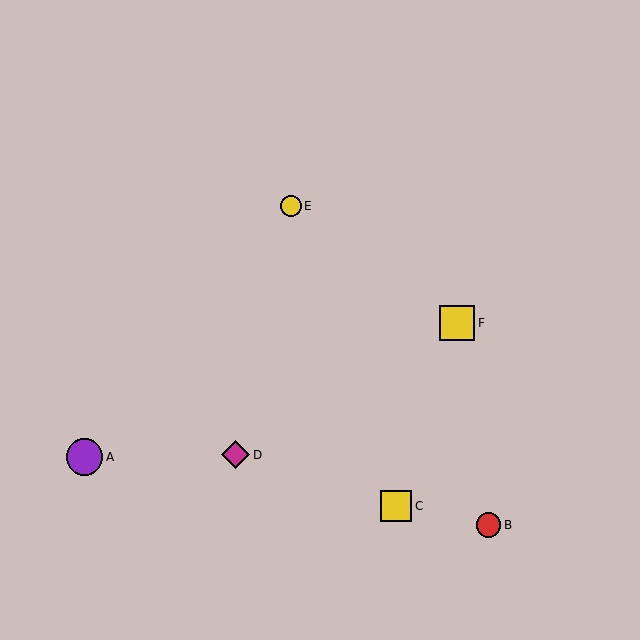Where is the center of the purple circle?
The center of the purple circle is at (85, 457).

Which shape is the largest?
The purple circle (labeled A) is the largest.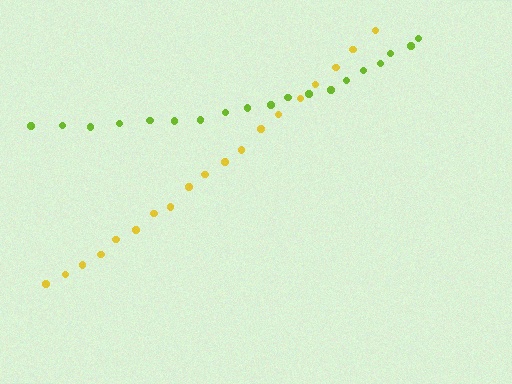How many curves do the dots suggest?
There are 2 distinct paths.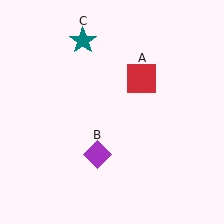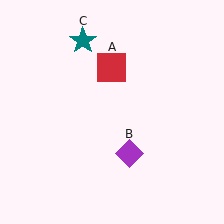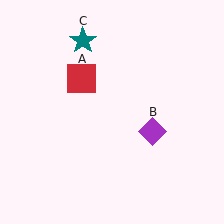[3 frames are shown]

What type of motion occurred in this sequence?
The red square (object A), purple diamond (object B) rotated counterclockwise around the center of the scene.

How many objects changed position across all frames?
2 objects changed position: red square (object A), purple diamond (object B).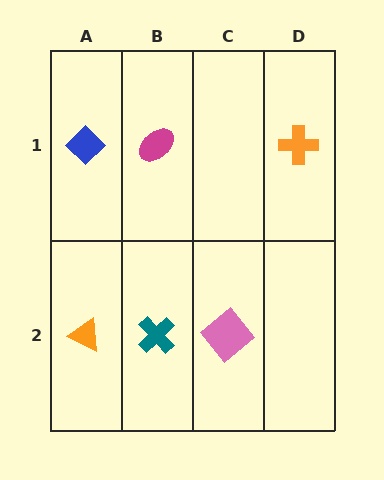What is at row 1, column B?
A magenta ellipse.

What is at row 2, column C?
A pink diamond.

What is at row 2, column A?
An orange triangle.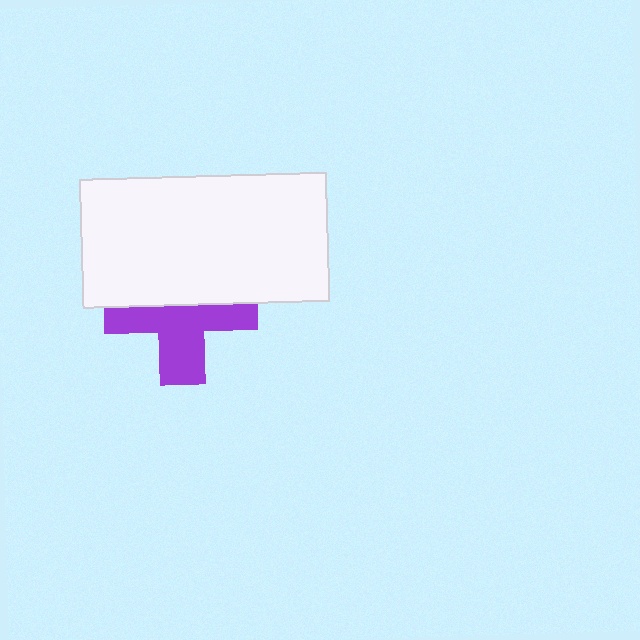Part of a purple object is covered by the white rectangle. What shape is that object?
It is a cross.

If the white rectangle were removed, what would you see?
You would see the complete purple cross.